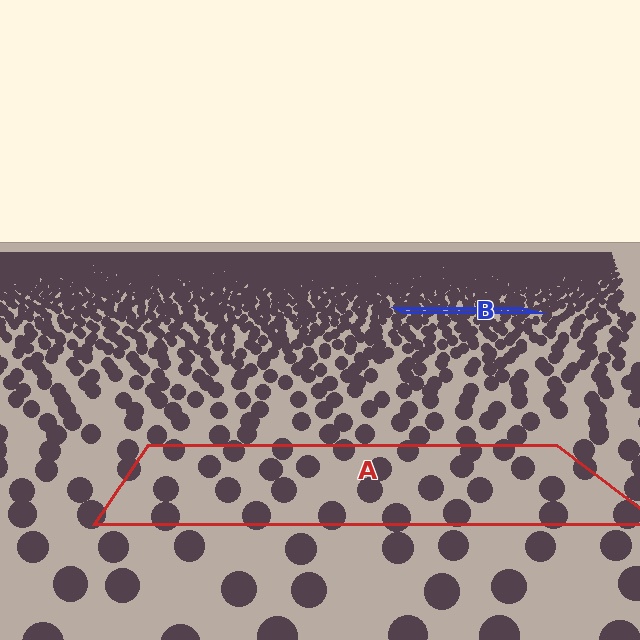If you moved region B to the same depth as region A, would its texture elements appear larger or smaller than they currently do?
They would appear larger. At a closer depth, the same texture elements are projected at a bigger on-screen size.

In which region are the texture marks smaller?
The texture marks are smaller in region B, because it is farther away.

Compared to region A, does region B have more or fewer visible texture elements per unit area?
Region B has more texture elements per unit area — they are packed more densely because it is farther away.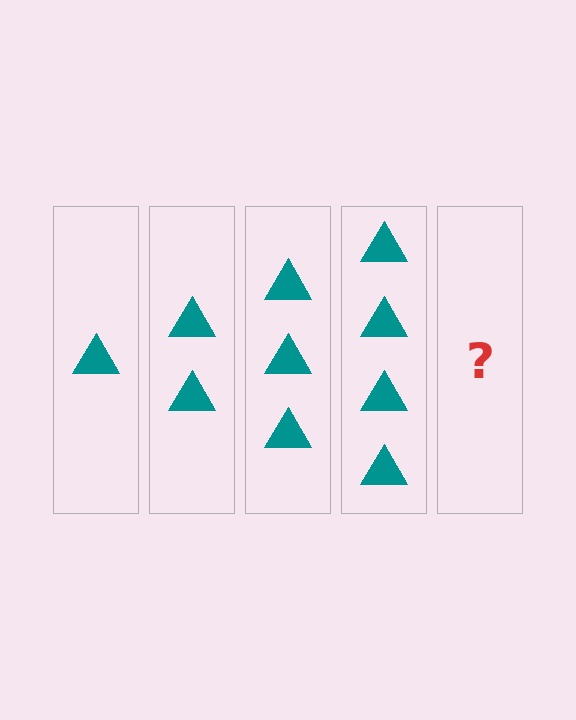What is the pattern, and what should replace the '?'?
The pattern is that each step adds one more triangle. The '?' should be 5 triangles.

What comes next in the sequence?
The next element should be 5 triangles.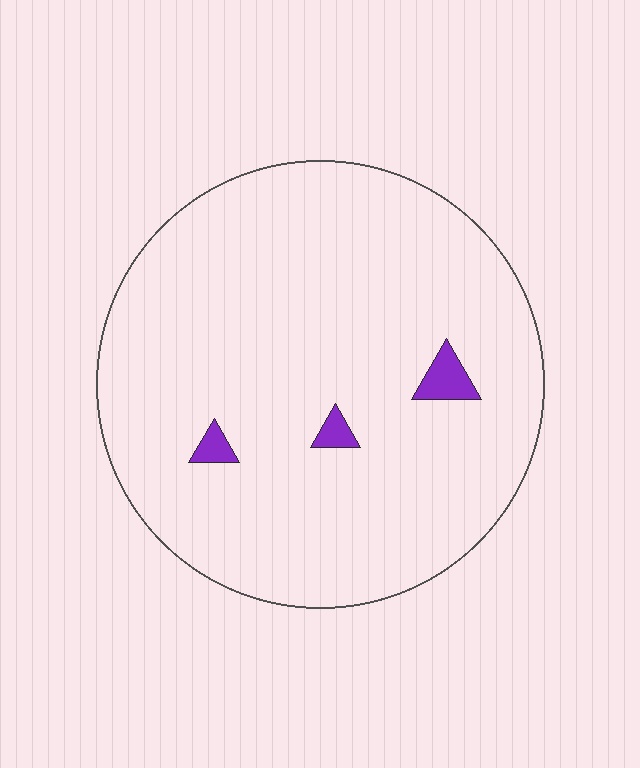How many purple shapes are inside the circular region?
3.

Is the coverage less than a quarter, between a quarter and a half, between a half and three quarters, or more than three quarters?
Less than a quarter.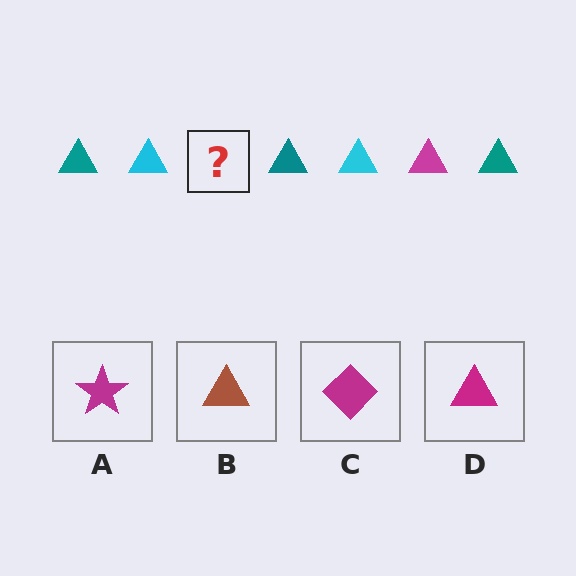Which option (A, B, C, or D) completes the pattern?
D.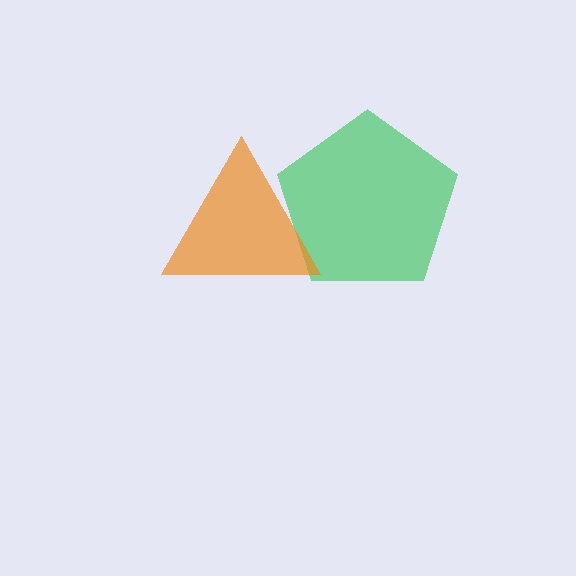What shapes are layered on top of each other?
The layered shapes are: a green pentagon, an orange triangle.